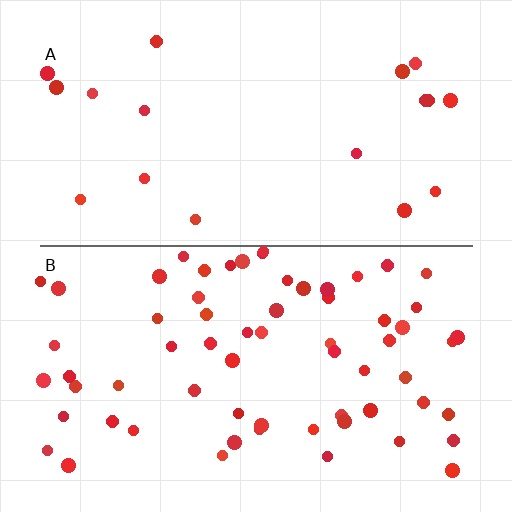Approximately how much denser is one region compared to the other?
Approximately 3.5× — region B over region A.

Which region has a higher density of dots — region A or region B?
B (the bottom).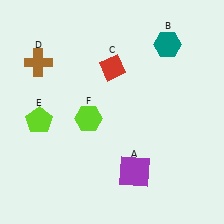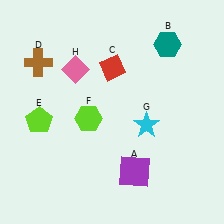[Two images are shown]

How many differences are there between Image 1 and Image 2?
There are 2 differences between the two images.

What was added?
A cyan star (G), a pink diamond (H) were added in Image 2.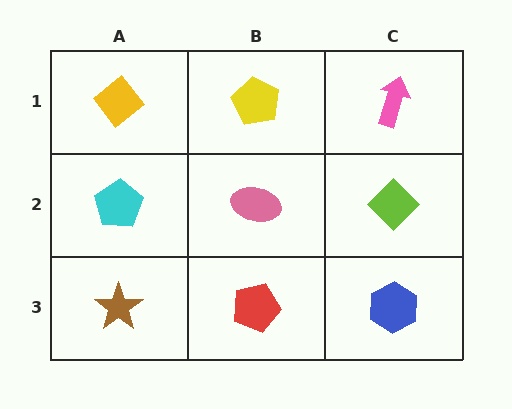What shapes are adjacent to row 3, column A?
A cyan pentagon (row 2, column A), a red pentagon (row 3, column B).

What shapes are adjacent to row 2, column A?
A yellow diamond (row 1, column A), a brown star (row 3, column A), a pink ellipse (row 2, column B).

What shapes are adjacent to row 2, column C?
A pink arrow (row 1, column C), a blue hexagon (row 3, column C), a pink ellipse (row 2, column B).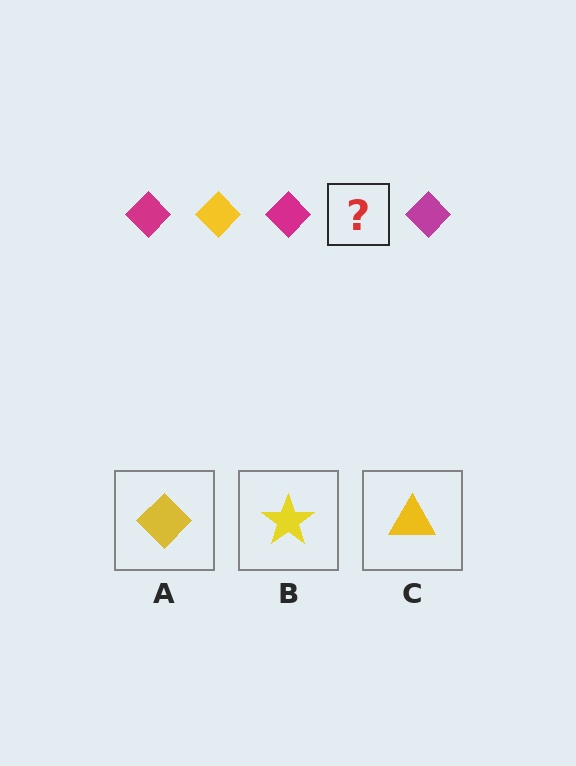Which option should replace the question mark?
Option A.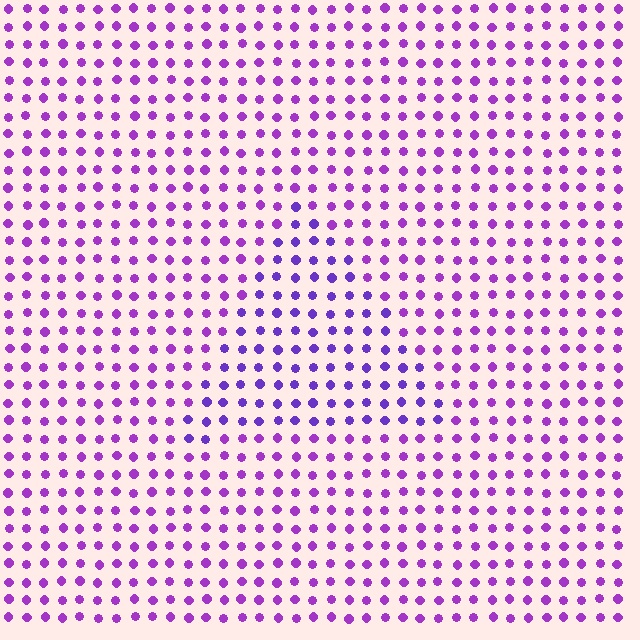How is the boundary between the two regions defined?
The boundary is defined purely by a slight shift in hue (about 24 degrees). Spacing, size, and orientation are identical on both sides.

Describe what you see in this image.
The image is filled with small purple elements in a uniform arrangement. A triangle-shaped region is visible where the elements are tinted to a slightly different hue, forming a subtle color boundary.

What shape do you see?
I see a triangle.